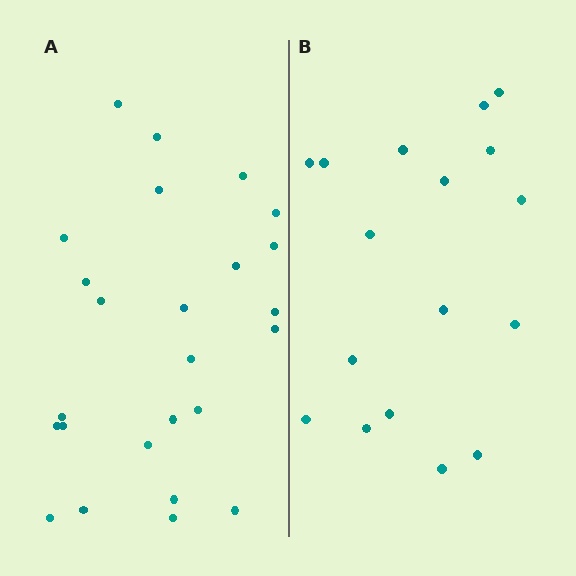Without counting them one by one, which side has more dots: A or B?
Region A (the left region) has more dots.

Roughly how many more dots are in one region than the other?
Region A has roughly 8 or so more dots than region B.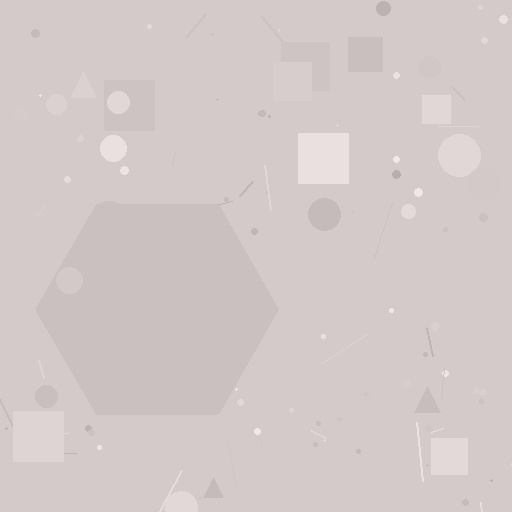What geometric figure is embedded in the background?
A hexagon is embedded in the background.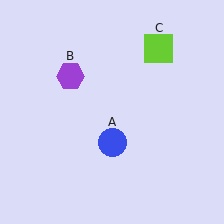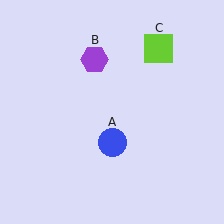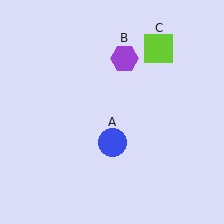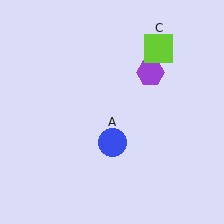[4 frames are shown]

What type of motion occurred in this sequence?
The purple hexagon (object B) rotated clockwise around the center of the scene.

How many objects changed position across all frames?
1 object changed position: purple hexagon (object B).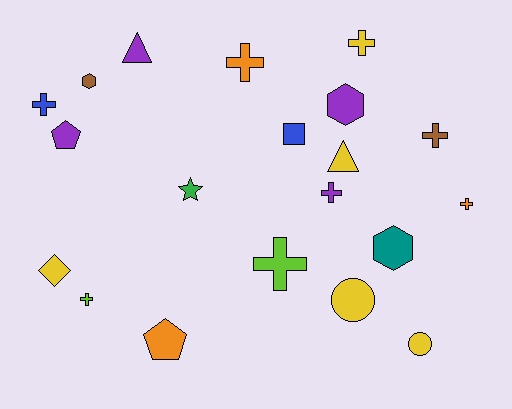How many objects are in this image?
There are 20 objects.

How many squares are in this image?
There is 1 square.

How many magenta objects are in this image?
There are no magenta objects.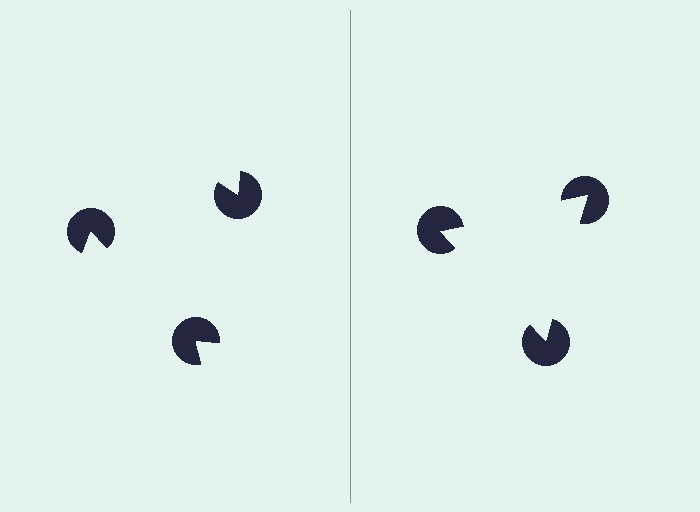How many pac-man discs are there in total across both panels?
6 — 3 on each side.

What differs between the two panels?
The pac-man discs are positioned identically on both sides; only the wedge orientations differ. On the right they align to a triangle; on the left they are misaligned.